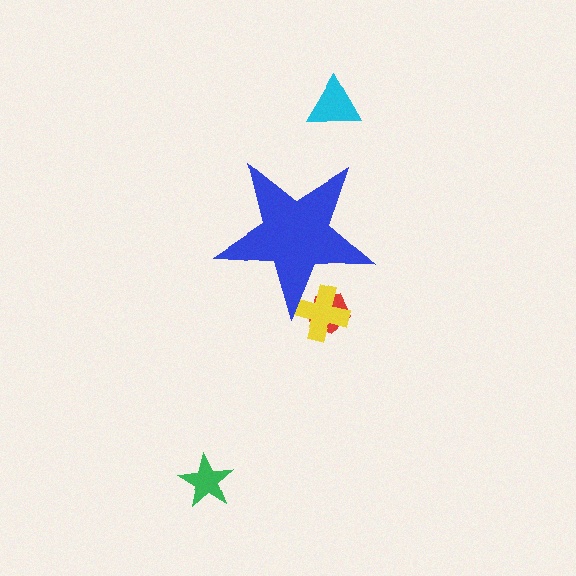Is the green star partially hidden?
No, the green star is fully visible.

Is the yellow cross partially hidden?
Yes, the yellow cross is partially hidden behind the blue star.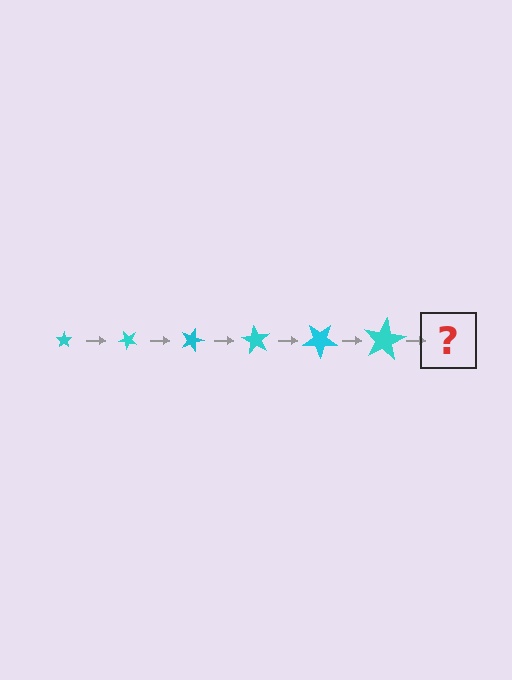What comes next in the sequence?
The next element should be a star, larger than the previous one and rotated 270 degrees from the start.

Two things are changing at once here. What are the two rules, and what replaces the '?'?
The two rules are that the star grows larger each step and it rotates 45 degrees each step. The '?' should be a star, larger than the previous one and rotated 270 degrees from the start.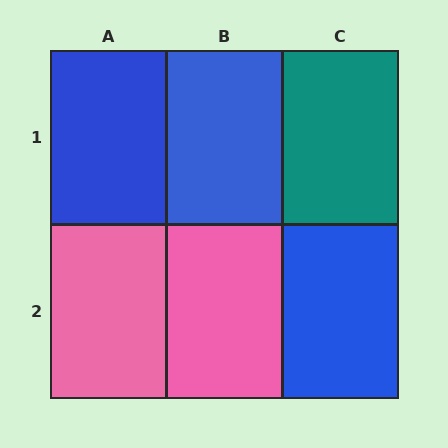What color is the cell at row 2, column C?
Blue.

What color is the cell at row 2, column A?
Pink.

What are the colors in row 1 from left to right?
Blue, blue, teal.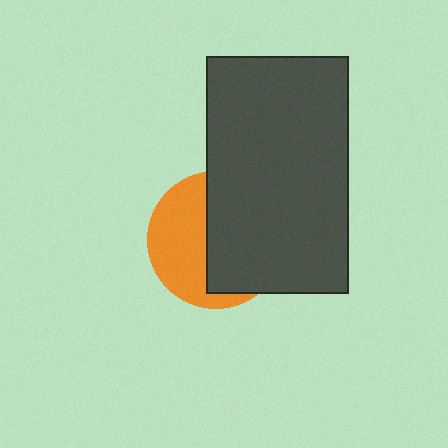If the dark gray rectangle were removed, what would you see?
You would see the complete orange circle.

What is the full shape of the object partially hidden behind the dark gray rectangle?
The partially hidden object is an orange circle.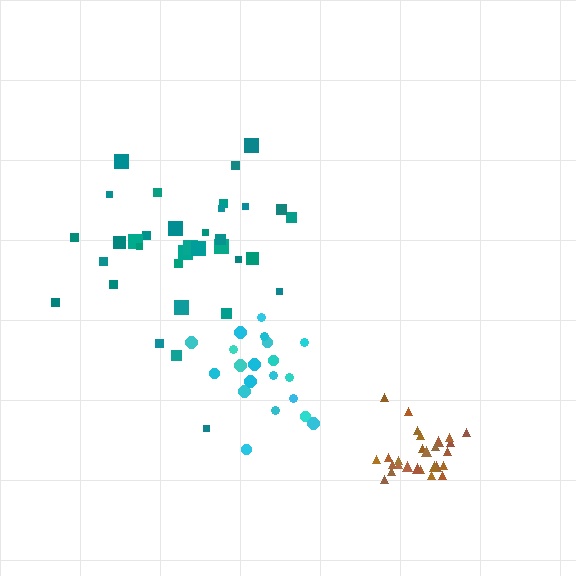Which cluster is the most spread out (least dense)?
Teal.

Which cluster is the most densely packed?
Brown.